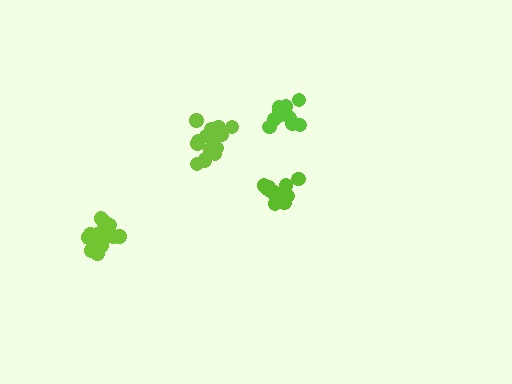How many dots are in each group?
Group 1: 13 dots, Group 2: 16 dots, Group 3: 15 dots, Group 4: 18 dots (62 total).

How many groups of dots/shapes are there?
There are 4 groups.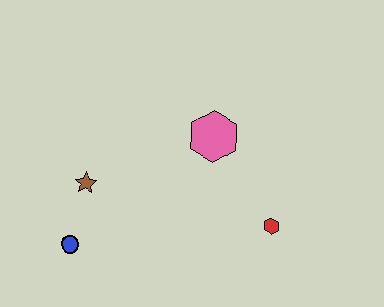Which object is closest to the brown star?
The blue circle is closest to the brown star.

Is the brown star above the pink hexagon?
No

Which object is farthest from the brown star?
The red hexagon is farthest from the brown star.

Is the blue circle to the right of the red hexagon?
No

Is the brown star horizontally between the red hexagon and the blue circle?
Yes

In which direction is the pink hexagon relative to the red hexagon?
The pink hexagon is above the red hexagon.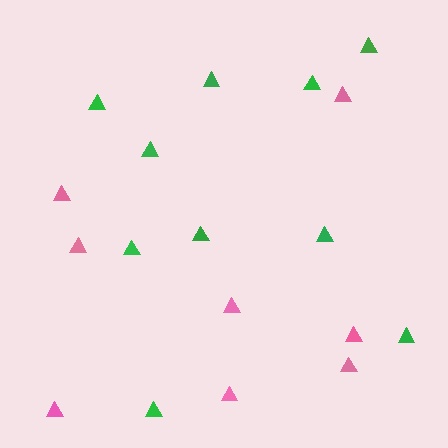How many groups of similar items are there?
There are 2 groups: one group of pink triangles (8) and one group of green triangles (10).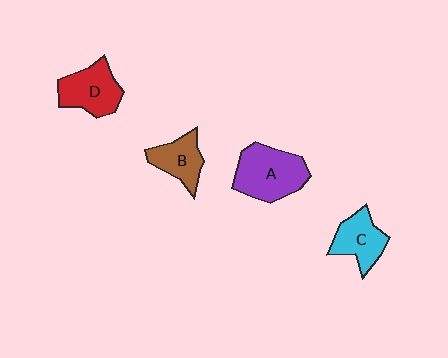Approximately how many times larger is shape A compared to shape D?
Approximately 1.3 times.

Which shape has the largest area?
Shape A (purple).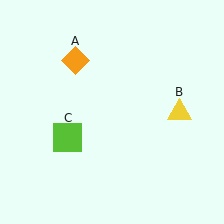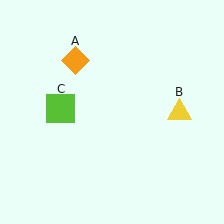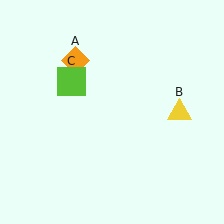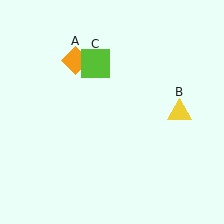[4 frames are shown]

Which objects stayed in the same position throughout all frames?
Orange diamond (object A) and yellow triangle (object B) remained stationary.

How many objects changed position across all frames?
1 object changed position: lime square (object C).